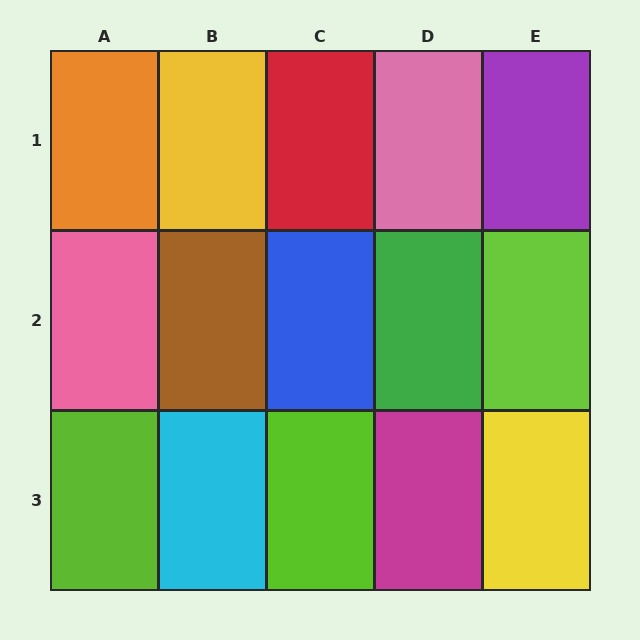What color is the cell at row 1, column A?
Orange.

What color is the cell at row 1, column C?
Red.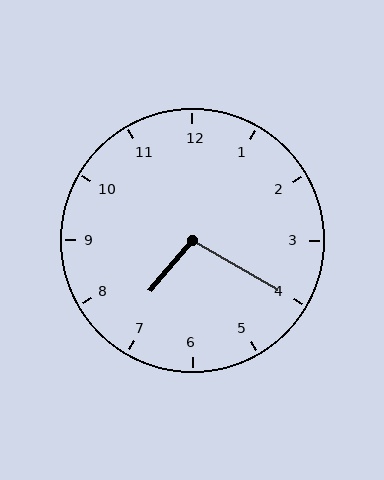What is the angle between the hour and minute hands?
Approximately 100 degrees.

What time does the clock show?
7:20.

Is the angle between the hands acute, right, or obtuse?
It is obtuse.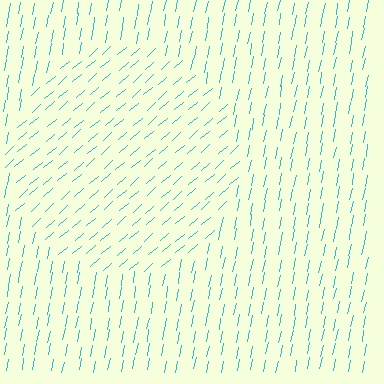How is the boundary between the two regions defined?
The boundary is defined purely by a change in line orientation (approximately 38 degrees difference). All lines are the same color and thickness.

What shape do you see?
I see a circle.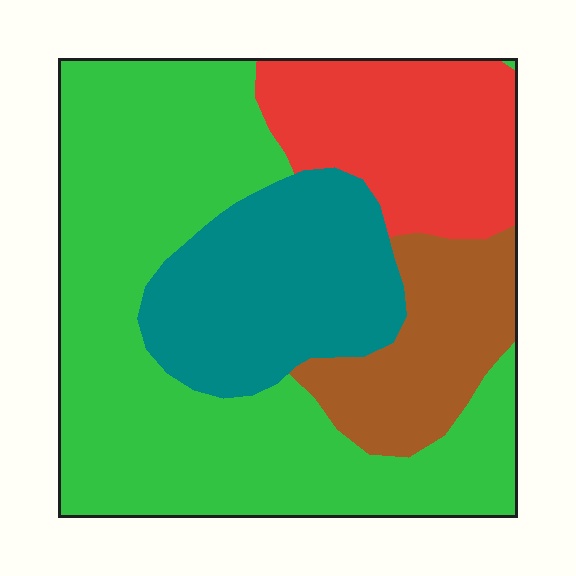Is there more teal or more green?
Green.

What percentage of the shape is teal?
Teal covers around 20% of the shape.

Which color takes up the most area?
Green, at roughly 50%.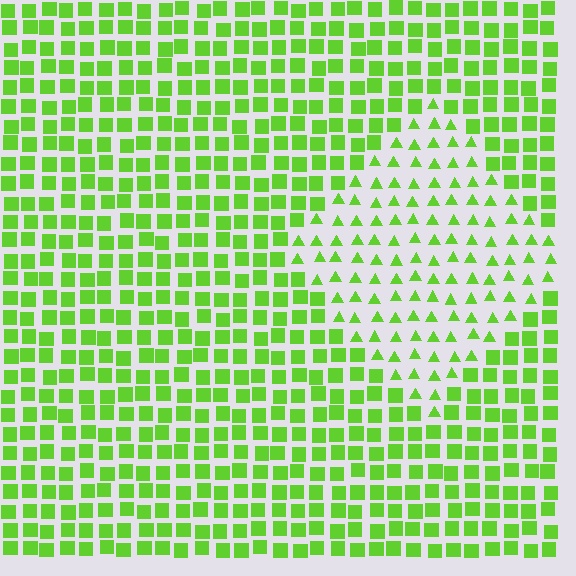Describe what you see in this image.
The image is filled with small lime elements arranged in a uniform grid. A diamond-shaped region contains triangles, while the surrounding area contains squares. The boundary is defined purely by the change in element shape.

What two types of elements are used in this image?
The image uses triangles inside the diamond region and squares outside it.